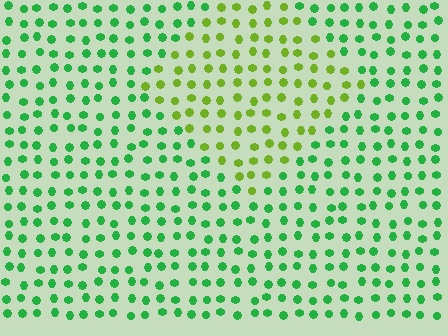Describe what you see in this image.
The image is filled with small green elements in a uniform arrangement. A diamond-shaped region is visible where the elements are tinted to a slightly different hue, forming a subtle color boundary.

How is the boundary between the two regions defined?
The boundary is defined purely by a slight shift in hue (about 46 degrees). Spacing, size, and orientation are identical on both sides.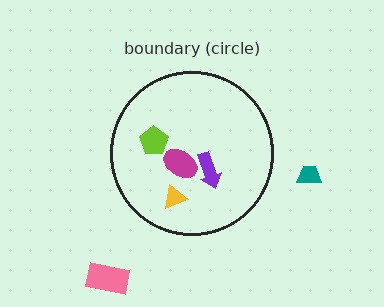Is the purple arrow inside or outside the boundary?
Inside.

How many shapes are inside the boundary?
4 inside, 2 outside.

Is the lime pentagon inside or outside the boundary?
Inside.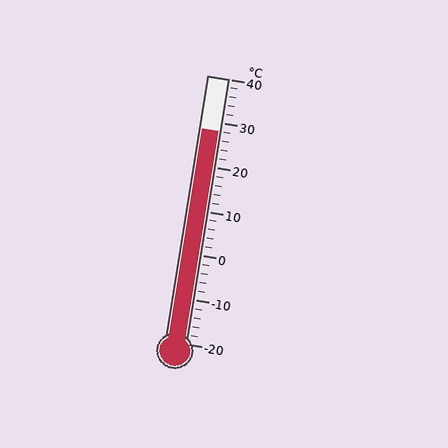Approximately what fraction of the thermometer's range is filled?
The thermometer is filled to approximately 80% of its range.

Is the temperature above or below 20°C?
The temperature is above 20°C.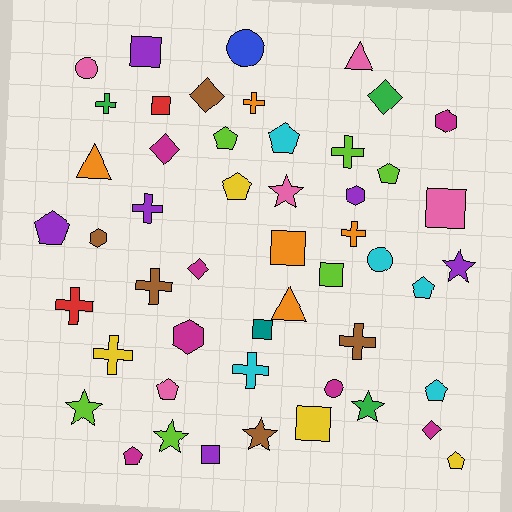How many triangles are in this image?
There are 3 triangles.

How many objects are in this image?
There are 50 objects.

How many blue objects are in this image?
There is 1 blue object.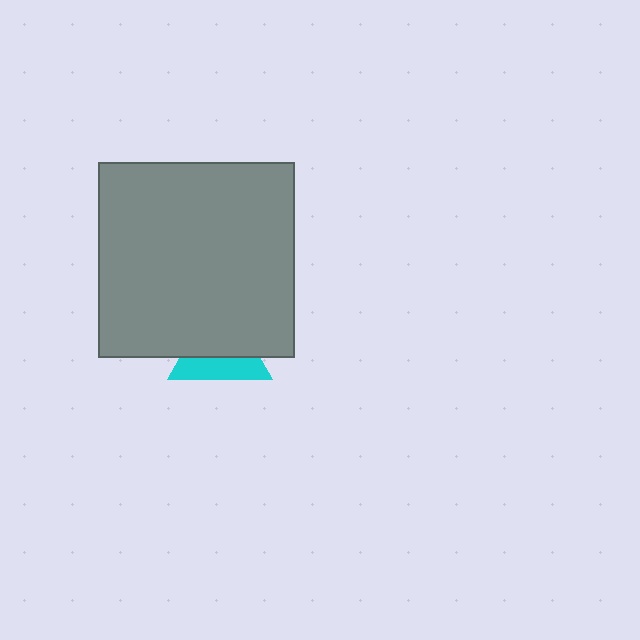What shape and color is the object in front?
The object in front is a gray square.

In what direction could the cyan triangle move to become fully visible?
The cyan triangle could move down. That would shift it out from behind the gray square entirely.